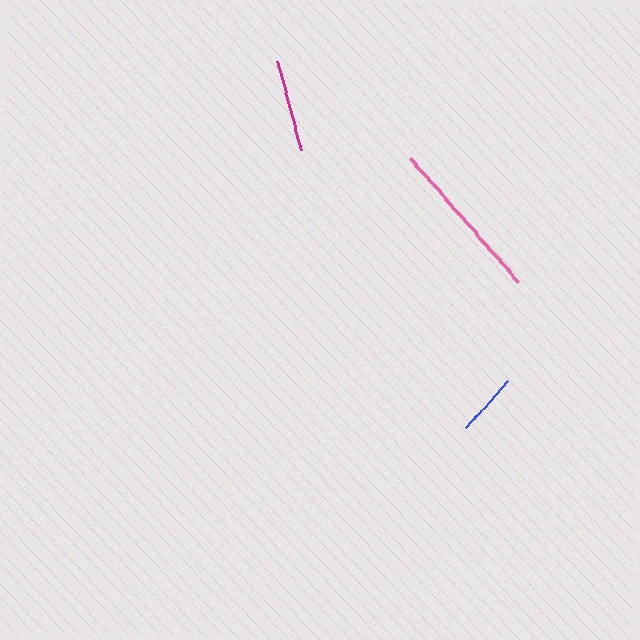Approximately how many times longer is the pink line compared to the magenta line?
The pink line is approximately 1.8 times the length of the magenta line.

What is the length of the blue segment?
The blue segment is approximately 63 pixels long.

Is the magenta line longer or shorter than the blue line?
The magenta line is longer than the blue line.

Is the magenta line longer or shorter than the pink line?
The pink line is longer than the magenta line.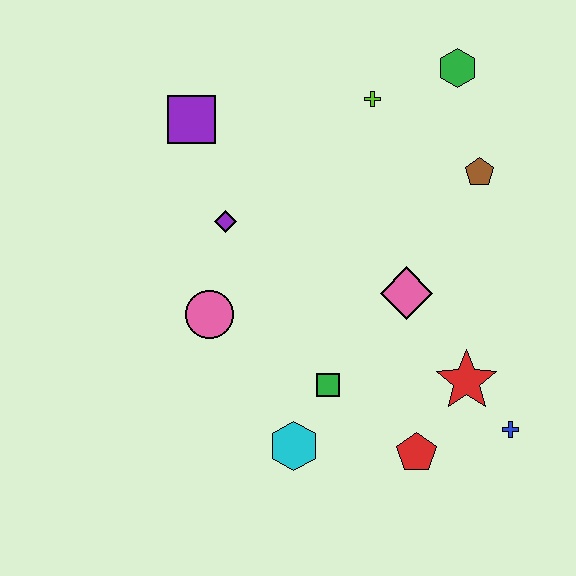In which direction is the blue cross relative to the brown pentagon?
The blue cross is below the brown pentagon.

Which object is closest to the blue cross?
The red star is closest to the blue cross.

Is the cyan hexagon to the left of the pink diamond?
Yes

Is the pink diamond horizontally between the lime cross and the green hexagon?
Yes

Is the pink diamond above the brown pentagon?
No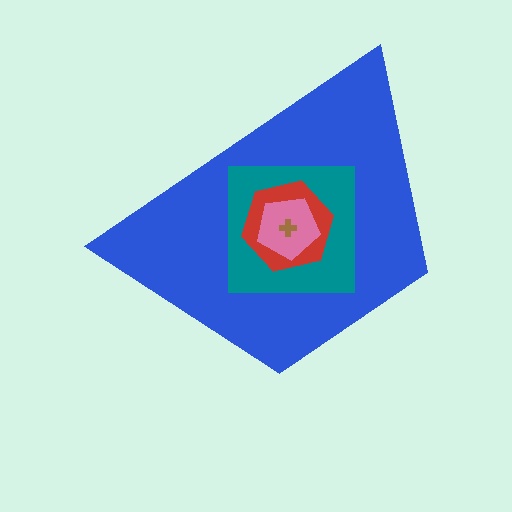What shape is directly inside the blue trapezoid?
The teal square.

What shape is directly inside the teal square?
The red hexagon.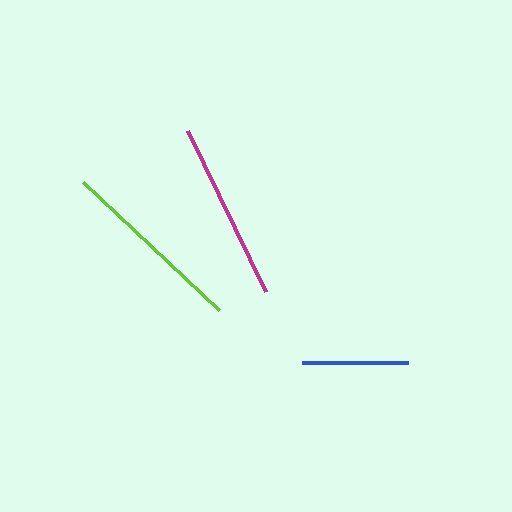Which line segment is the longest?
The lime line is the longest at approximately 188 pixels.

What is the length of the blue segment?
The blue segment is approximately 107 pixels long.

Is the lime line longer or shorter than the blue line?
The lime line is longer than the blue line.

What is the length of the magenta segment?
The magenta segment is approximately 179 pixels long.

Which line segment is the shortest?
The blue line is the shortest at approximately 107 pixels.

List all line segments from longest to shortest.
From longest to shortest: lime, magenta, blue.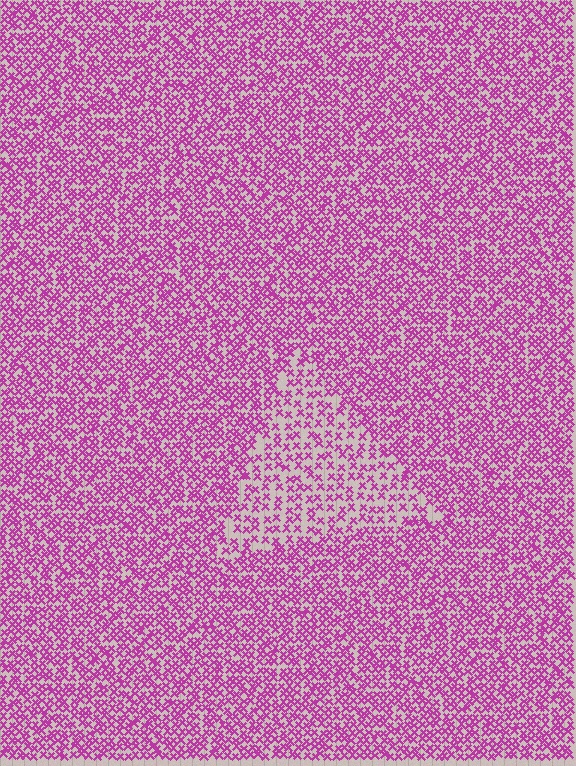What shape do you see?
I see a triangle.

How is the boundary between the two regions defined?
The boundary is defined by a change in element density (approximately 1.8x ratio). All elements are the same color, size, and shape.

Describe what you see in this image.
The image contains small magenta elements arranged at two different densities. A triangle-shaped region is visible where the elements are less densely packed than the surrounding area.